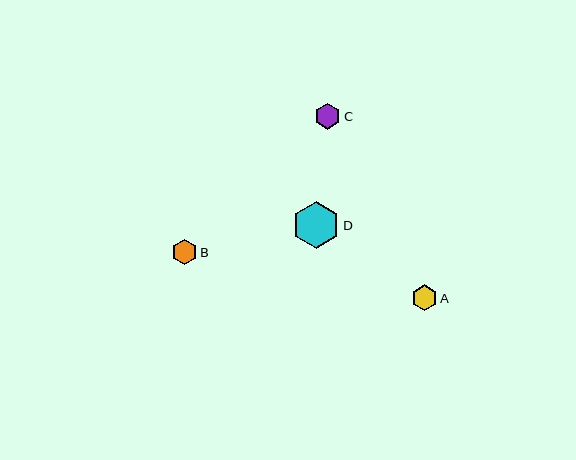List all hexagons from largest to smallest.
From largest to smallest: D, A, C, B.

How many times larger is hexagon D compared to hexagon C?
Hexagon D is approximately 1.8 times the size of hexagon C.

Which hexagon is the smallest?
Hexagon B is the smallest with a size of approximately 25 pixels.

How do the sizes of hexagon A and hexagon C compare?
Hexagon A and hexagon C are approximately the same size.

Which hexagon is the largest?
Hexagon D is the largest with a size of approximately 47 pixels.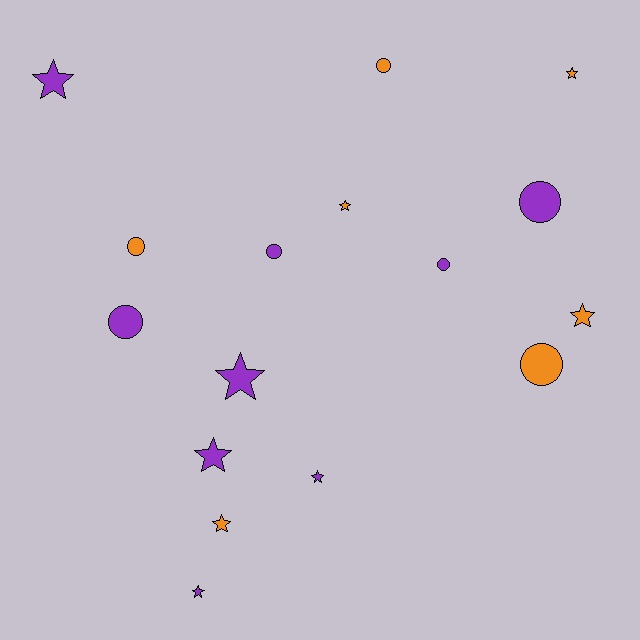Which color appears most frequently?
Purple, with 9 objects.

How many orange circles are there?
There are 3 orange circles.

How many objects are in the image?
There are 16 objects.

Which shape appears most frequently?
Star, with 9 objects.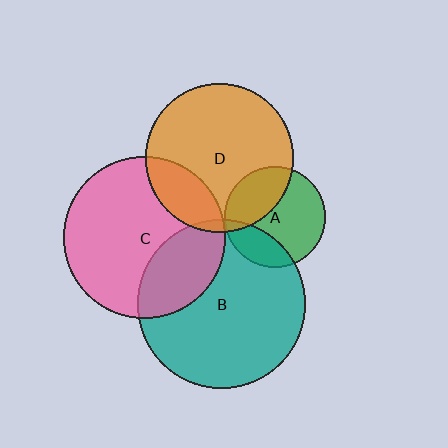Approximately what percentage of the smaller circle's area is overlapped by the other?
Approximately 5%.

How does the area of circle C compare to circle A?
Approximately 2.6 times.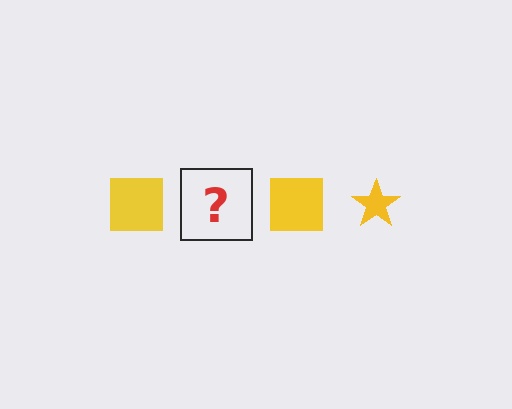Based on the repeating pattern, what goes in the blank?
The blank should be a yellow star.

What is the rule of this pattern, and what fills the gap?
The rule is that the pattern cycles through square, star shapes in yellow. The gap should be filled with a yellow star.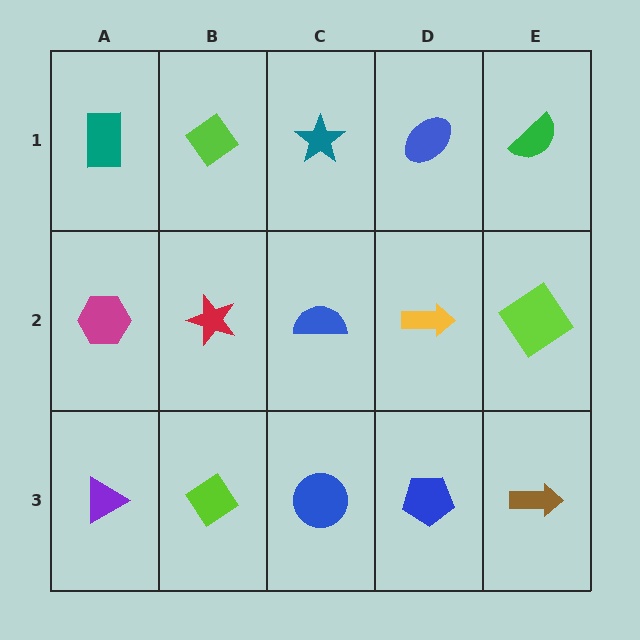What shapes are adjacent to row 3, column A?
A magenta hexagon (row 2, column A), a lime diamond (row 3, column B).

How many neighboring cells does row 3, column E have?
2.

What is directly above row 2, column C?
A teal star.